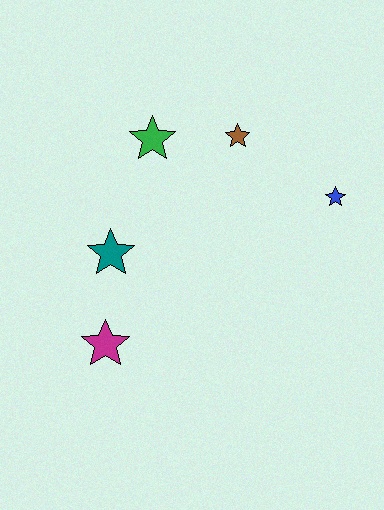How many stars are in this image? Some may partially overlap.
There are 5 stars.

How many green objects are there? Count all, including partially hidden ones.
There is 1 green object.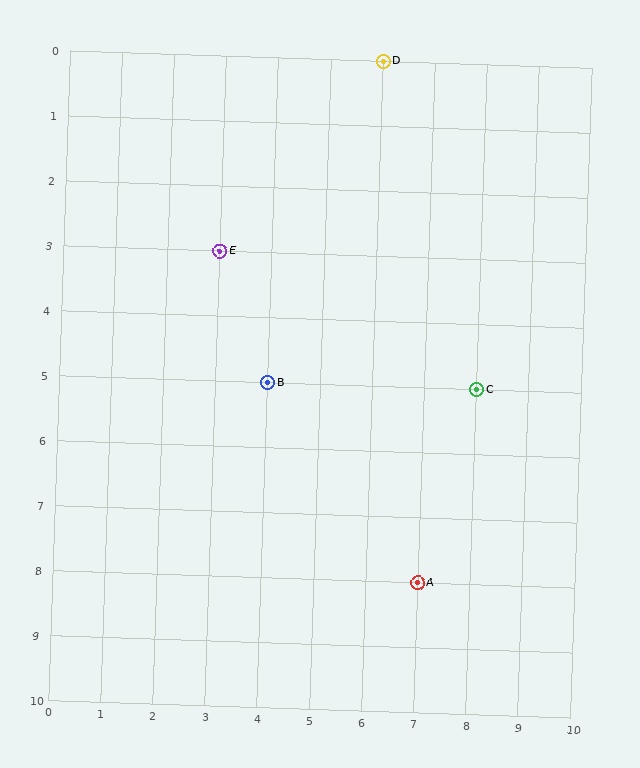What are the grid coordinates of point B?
Point B is at grid coordinates (4, 5).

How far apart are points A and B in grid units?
Points A and B are 3 columns and 3 rows apart (about 4.2 grid units diagonally).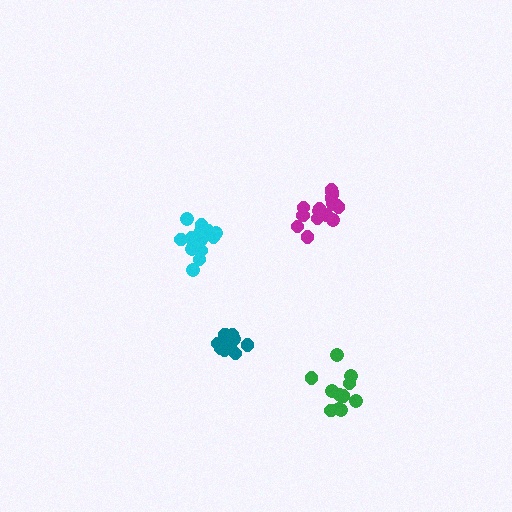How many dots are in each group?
Group 1: 11 dots, Group 2: 11 dots, Group 3: 16 dots, Group 4: 14 dots (52 total).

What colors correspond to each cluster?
The clusters are colored: teal, green, magenta, cyan.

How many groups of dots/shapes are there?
There are 4 groups.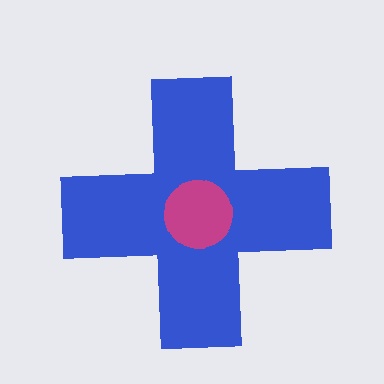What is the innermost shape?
The magenta circle.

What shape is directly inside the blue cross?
The magenta circle.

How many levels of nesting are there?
2.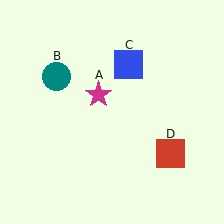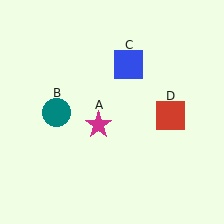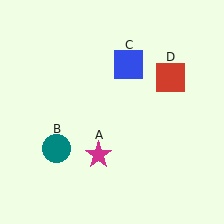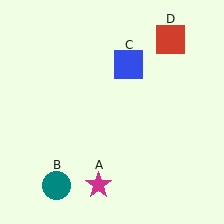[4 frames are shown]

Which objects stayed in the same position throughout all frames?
Blue square (object C) remained stationary.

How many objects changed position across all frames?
3 objects changed position: magenta star (object A), teal circle (object B), red square (object D).